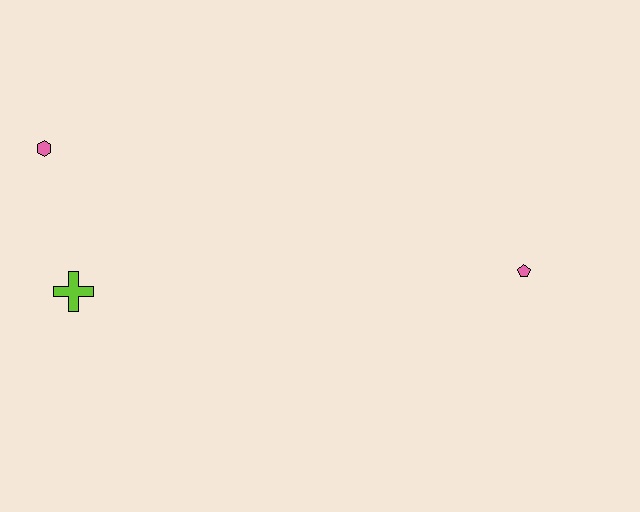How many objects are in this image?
There are 3 objects.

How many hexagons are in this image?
There is 1 hexagon.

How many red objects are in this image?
There are no red objects.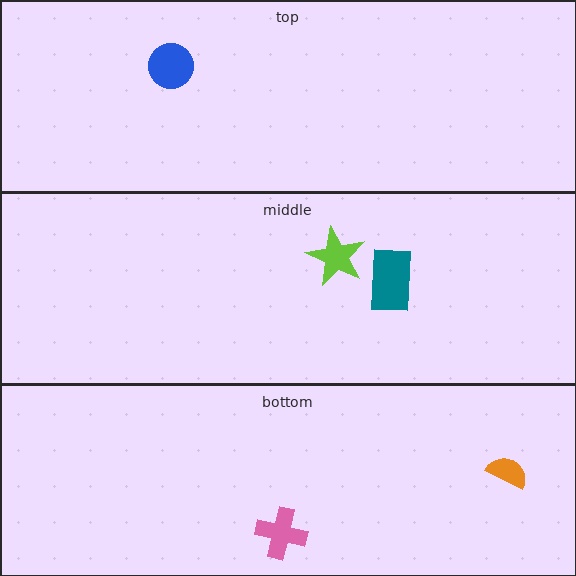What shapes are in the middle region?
The teal rectangle, the lime star.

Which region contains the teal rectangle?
The middle region.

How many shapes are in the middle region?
2.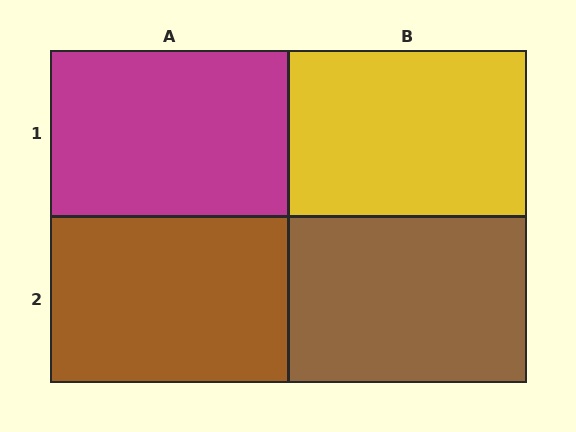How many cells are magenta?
1 cell is magenta.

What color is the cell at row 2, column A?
Brown.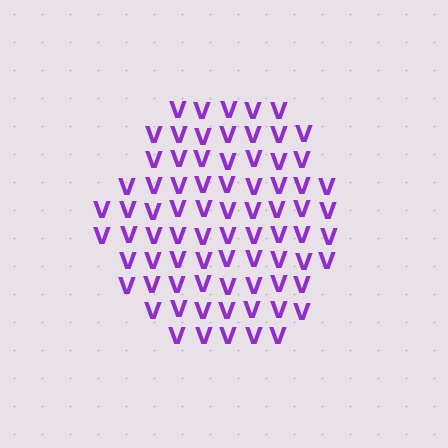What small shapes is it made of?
It is made of small letter V's.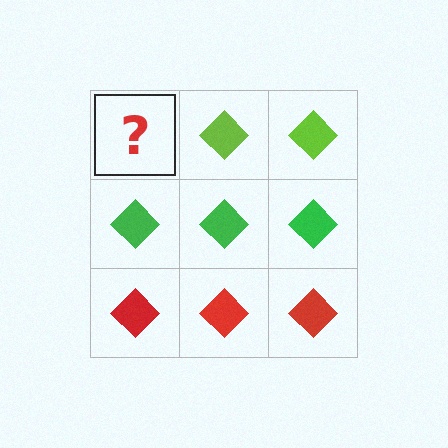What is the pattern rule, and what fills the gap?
The rule is that each row has a consistent color. The gap should be filled with a lime diamond.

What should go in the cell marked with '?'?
The missing cell should contain a lime diamond.